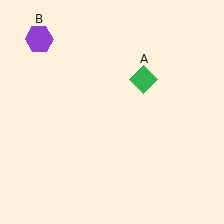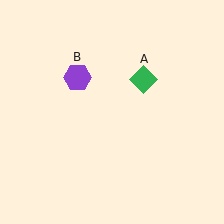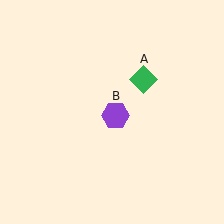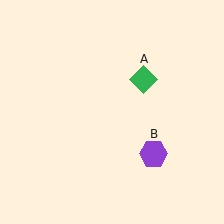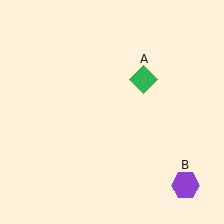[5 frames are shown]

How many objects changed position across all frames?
1 object changed position: purple hexagon (object B).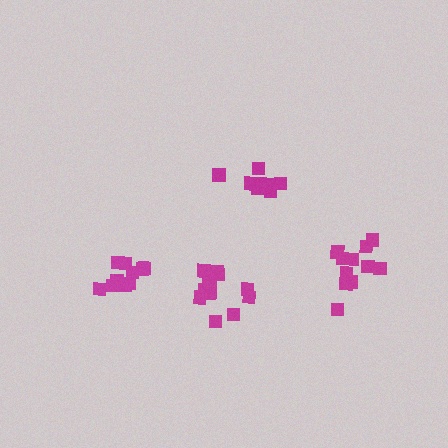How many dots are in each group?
Group 1: 8 dots, Group 2: 11 dots, Group 3: 12 dots, Group 4: 10 dots (41 total).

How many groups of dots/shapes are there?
There are 4 groups.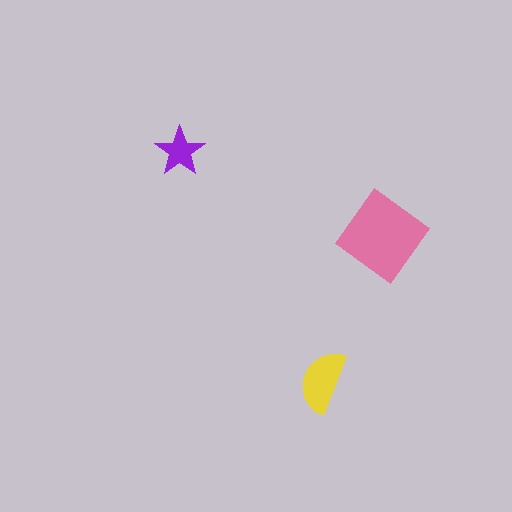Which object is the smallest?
The purple star.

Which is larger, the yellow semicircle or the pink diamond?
The pink diamond.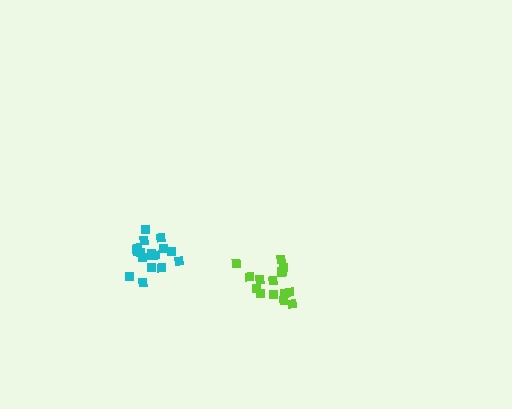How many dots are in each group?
Group 1: 18 dots, Group 2: 15 dots (33 total).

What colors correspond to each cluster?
The clusters are colored: cyan, lime.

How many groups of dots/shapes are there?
There are 2 groups.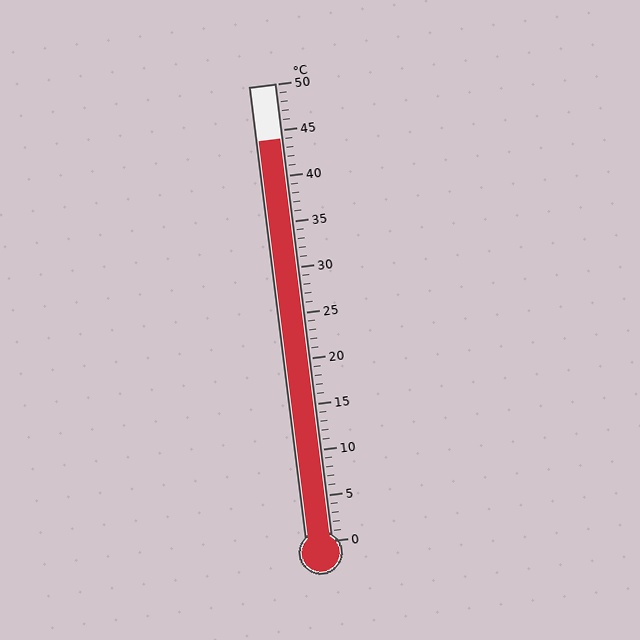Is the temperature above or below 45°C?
The temperature is below 45°C.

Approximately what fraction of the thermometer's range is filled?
The thermometer is filled to approximately 90% of its range.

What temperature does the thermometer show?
The thermometer shows approximately 44°C.